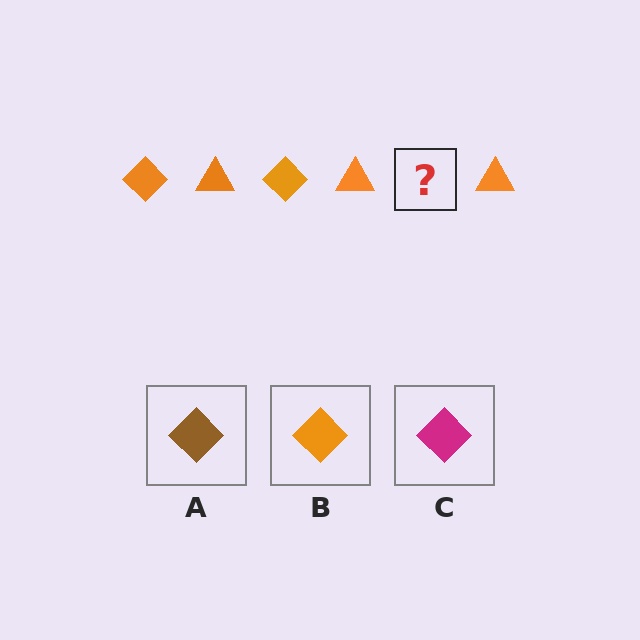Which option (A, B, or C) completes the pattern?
B.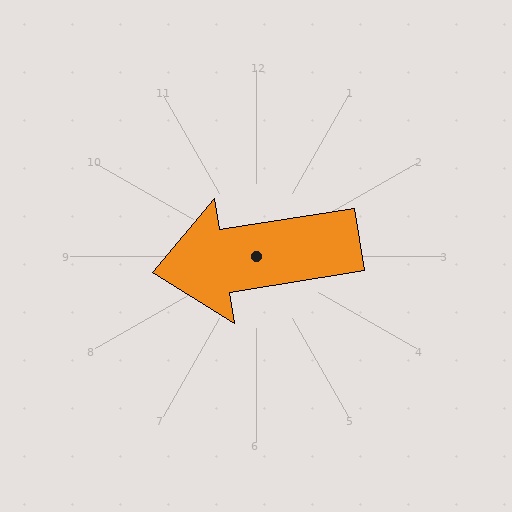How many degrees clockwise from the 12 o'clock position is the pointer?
Approximately 261 degrees.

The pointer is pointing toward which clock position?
Roughly 9 o'clock.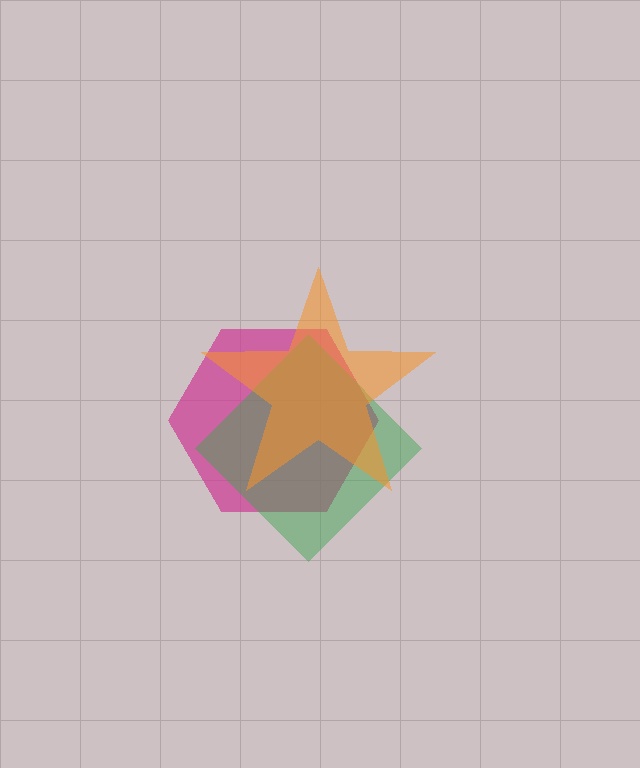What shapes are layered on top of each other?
The layered shapes are: a magenta hexagon, a green diamond, an orange star.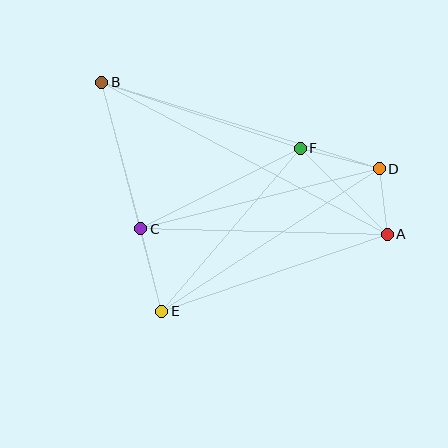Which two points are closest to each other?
Points A and D are closest to each other.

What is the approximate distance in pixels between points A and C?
The distance between A and C is approximately 247 pixels.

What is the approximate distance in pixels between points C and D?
The distance between C and D is approximately 246 pixels.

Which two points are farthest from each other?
Points A and B are farthest from each other.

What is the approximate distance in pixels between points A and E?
The distance between A and E is approximately 238 pixels.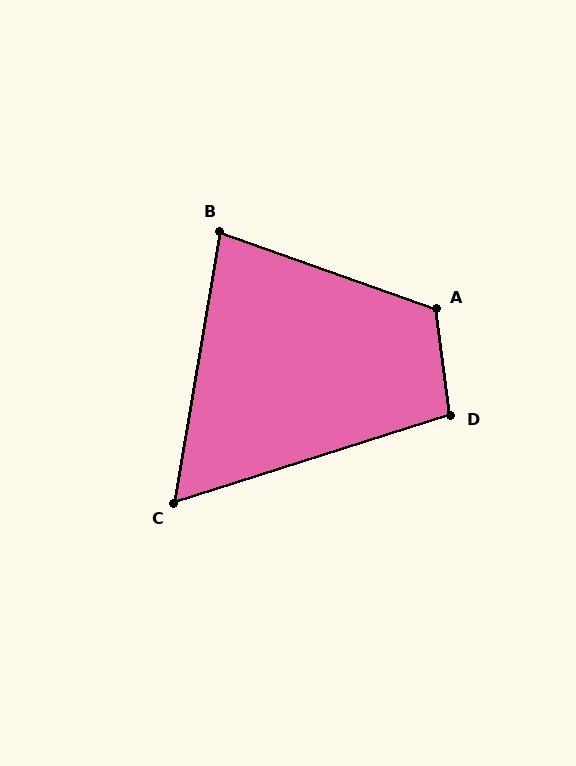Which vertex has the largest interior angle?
A, at approximately 117 degrees.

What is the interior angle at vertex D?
Approximately 100 degrees (obtuse).